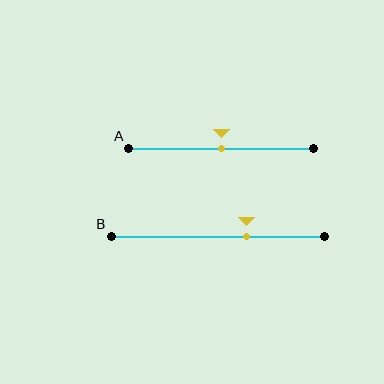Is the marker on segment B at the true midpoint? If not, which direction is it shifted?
No, the marker on segment B is shifted to the right by about 14% of the segment length.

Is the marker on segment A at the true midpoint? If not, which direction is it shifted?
Yes, the marker on segment A is at the true midpoint.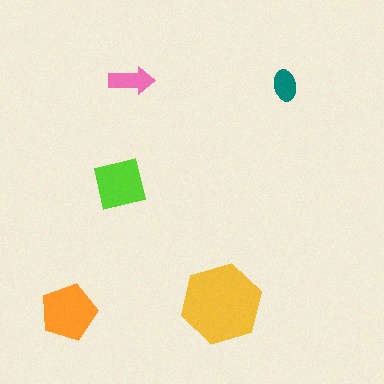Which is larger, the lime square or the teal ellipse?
The lime square.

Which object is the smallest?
The teal ellipse.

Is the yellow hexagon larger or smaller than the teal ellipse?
Larger.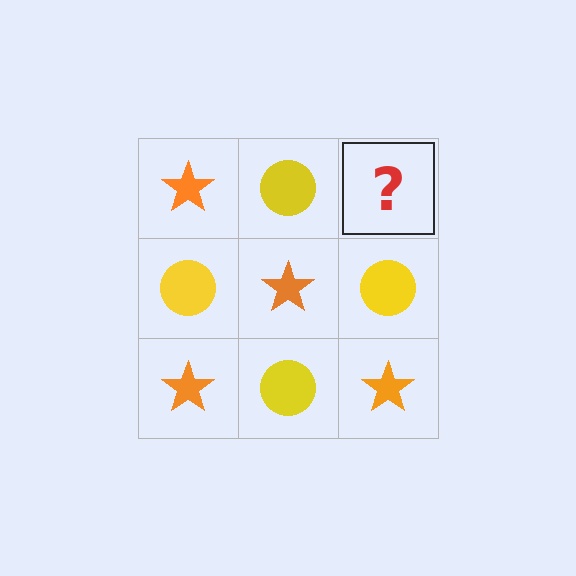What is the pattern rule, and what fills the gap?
The rule is that it alternates orange star and yellow circle in a checkerboard pattern. The gap should be filled with an orange star.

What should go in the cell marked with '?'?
The missing cell should contain an orange star.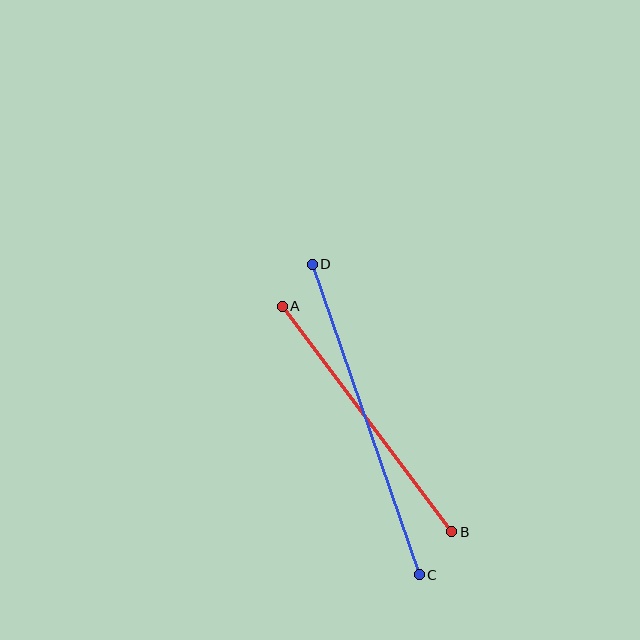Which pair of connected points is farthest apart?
Points C and D are farthest apart.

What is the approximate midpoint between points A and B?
The midpoint is at approximately (367, 419) pixels.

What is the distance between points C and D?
The distance is approximately 329 pixels.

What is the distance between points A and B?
The distance is approximately 282 pixels.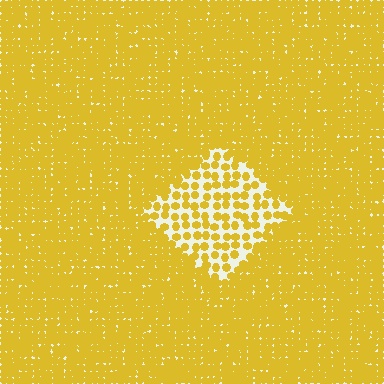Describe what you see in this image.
The image contains small yellow elements arranged at two different densities. A diamond-shaped region is visible where the elements are less densely packed than the surrounding area.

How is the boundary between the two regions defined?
The boundary is defined by a change in element density (approximately 2.4x ratio). All elements are the same color, size, and shape.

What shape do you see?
I see a diamond.